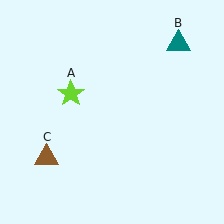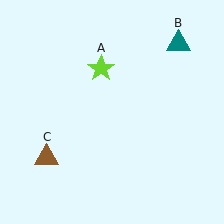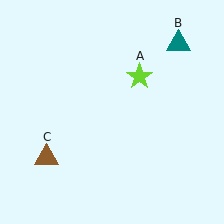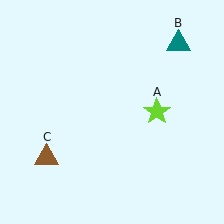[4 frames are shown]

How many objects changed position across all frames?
1 object changed position: lime star (object A).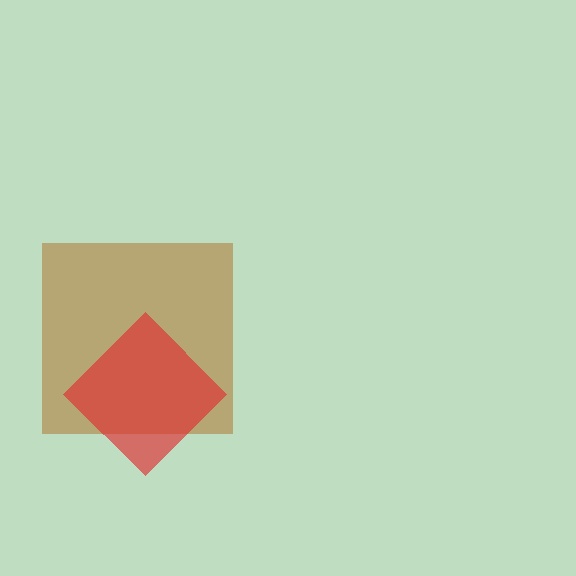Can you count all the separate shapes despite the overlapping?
Yes, there are 2 separate shapes.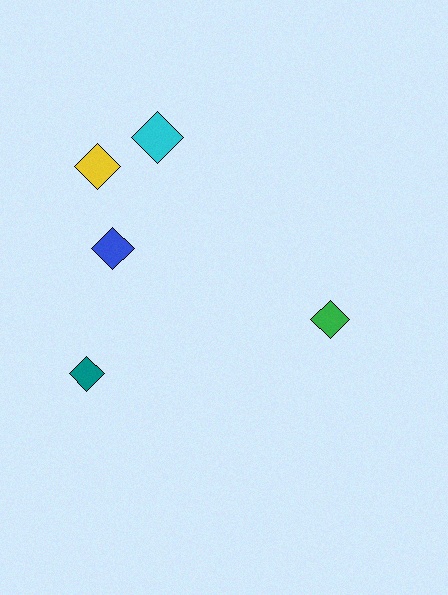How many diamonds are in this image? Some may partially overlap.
There are 5 diamonds.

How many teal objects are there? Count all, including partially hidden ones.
There is 1 teal object.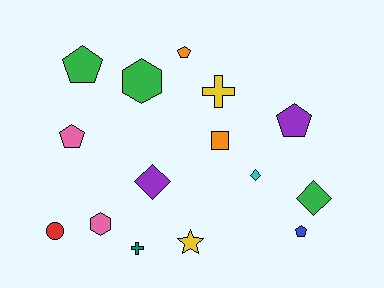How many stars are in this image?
There is 1 star.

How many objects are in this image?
There are 15 objects.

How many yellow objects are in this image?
There are 2 yellow objects.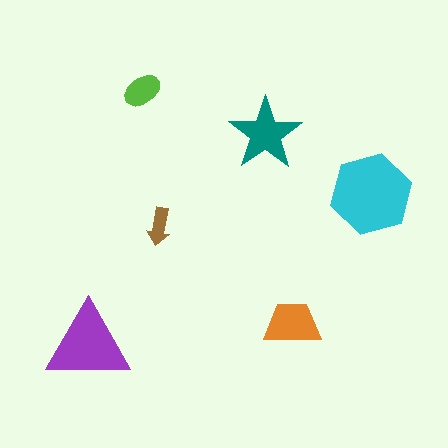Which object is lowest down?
The purple triangle is bottommost.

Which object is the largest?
The cyan hexagon.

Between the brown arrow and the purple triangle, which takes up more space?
The purple triangle.